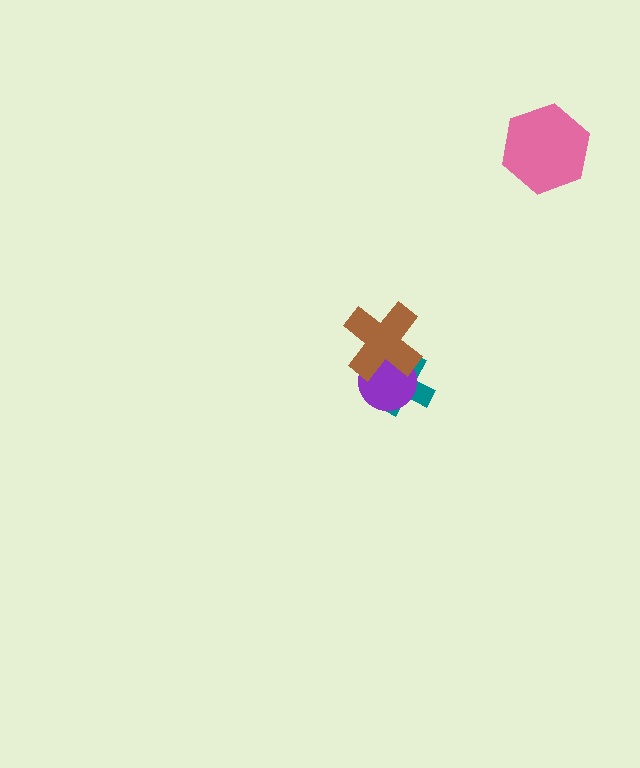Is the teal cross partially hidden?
Yes, it is partially covered by another shape.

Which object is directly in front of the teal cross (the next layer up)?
The purple circle is directly in front of the teal cross.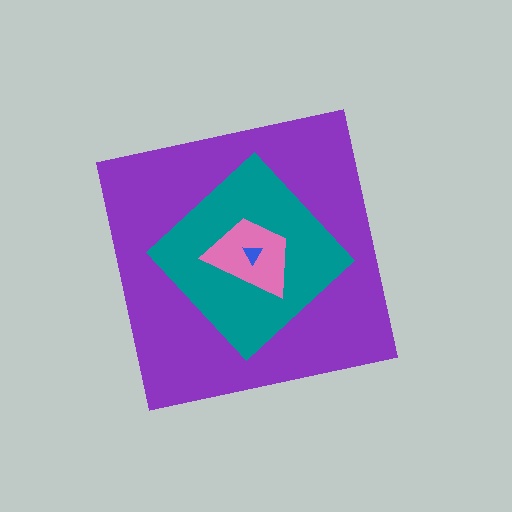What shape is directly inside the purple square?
The teal diamond.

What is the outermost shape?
The purple square.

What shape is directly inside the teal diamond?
The pink trapezoid.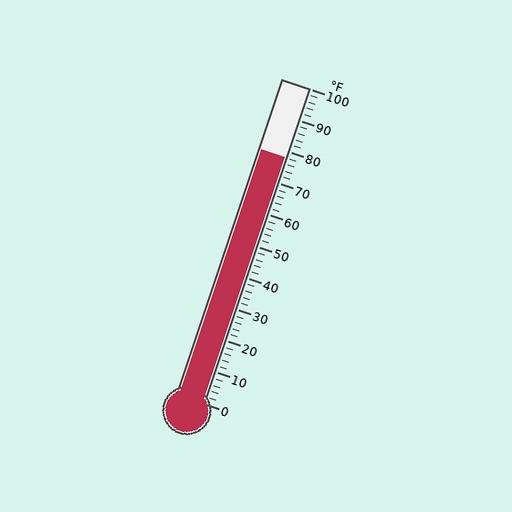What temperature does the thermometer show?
The thermometer shows approximately 78°F.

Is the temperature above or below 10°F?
The temperature is above 10°F.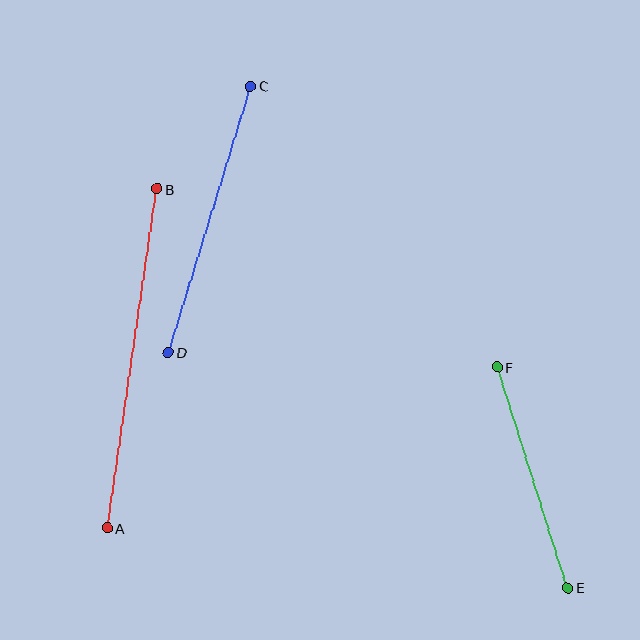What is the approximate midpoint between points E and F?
The midpoint is at approximately (533, 477) pixels.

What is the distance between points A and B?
The distance is approximately 343 pixels.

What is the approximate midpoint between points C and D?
The midpoint is at approximately (209, 219) pixels.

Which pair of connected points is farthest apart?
Points A and B are farthest apart.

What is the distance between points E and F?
The distance is approximately 232 pixels.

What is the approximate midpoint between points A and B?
The midpoint is at approximately (132, 358) pixels.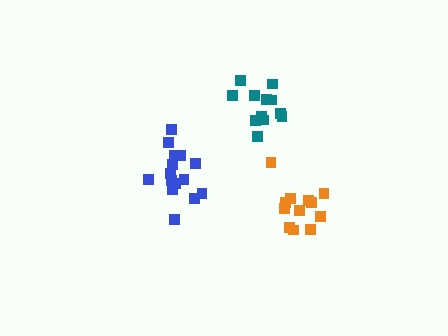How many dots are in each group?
Group 1: 12 dots, Group 2: 15 dots, Group 3: 12 dots (39 total).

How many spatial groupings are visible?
There are 3 spatial groupings.